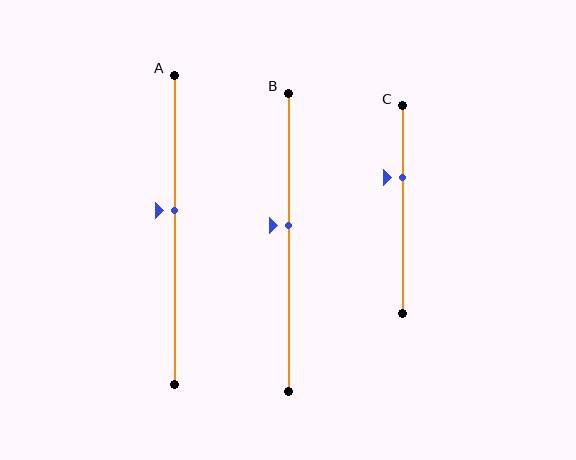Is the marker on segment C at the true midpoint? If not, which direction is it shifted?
No, the marker on segment C is shifted upward by about 15% of the segment length.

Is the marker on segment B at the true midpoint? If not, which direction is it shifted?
No, the marker on segment B is shifted upward by about 6% of the segment length.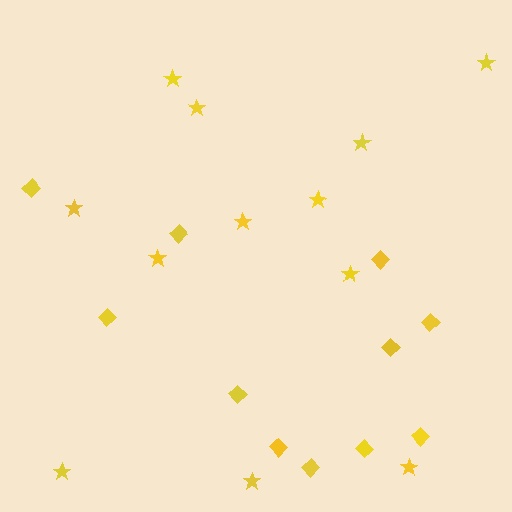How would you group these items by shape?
There are 2 groups: one group of diamonds (11) and one group of stars (12).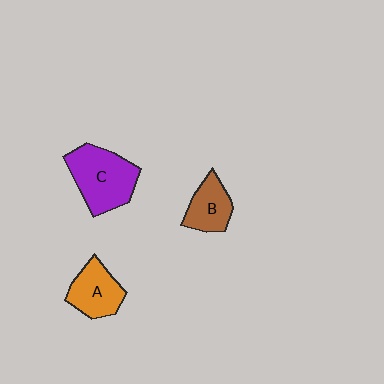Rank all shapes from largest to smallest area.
From largest to smallest: C (purple), A (orange), B (brown).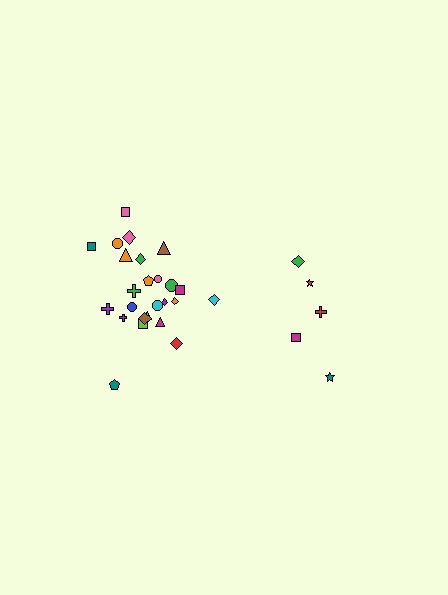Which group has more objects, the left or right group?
The left group.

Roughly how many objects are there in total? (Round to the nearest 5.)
Roughly 30 objects in total.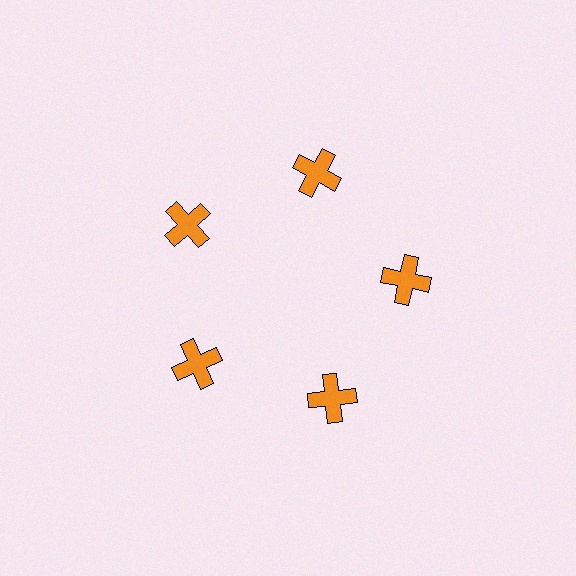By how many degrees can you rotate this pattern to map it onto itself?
The pattern maps onto itself every 72 degrees of rotation.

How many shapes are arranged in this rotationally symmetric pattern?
There are 5 shapes, arranged in 5 groups of 1.